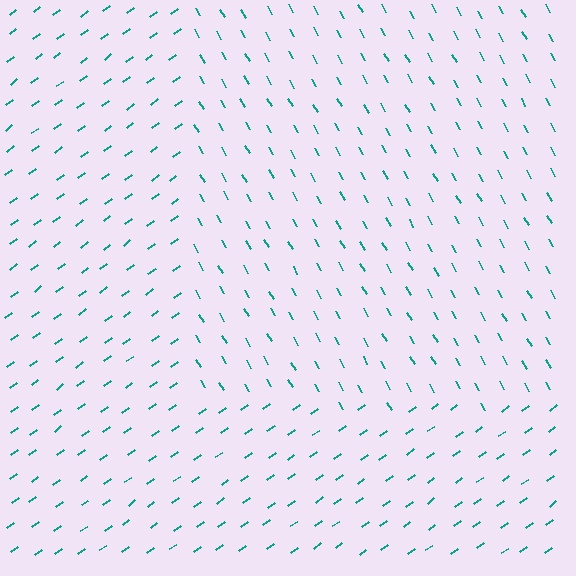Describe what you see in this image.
The image is filled with small teal line segments. A rectangle region in the image has lines oriented differently from the surrounding lines, creating a visible texture boundary.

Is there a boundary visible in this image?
Yes, there is a texture boundary formed by a change in line orientation.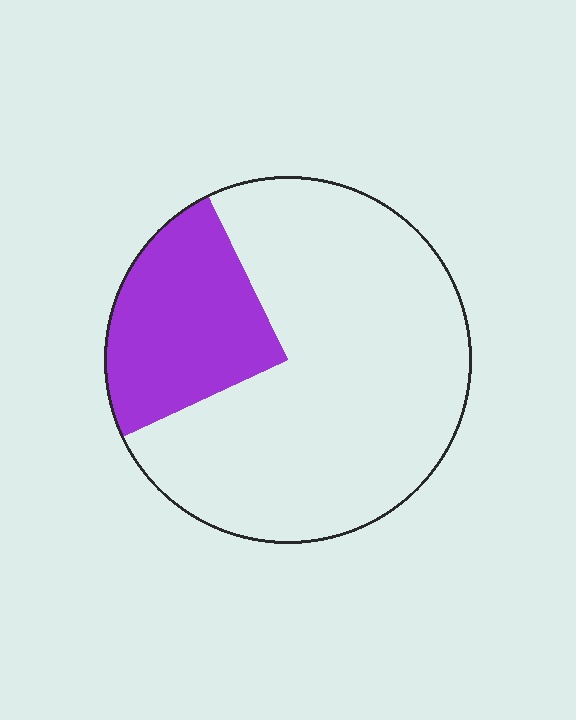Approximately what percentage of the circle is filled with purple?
Approximately 25%.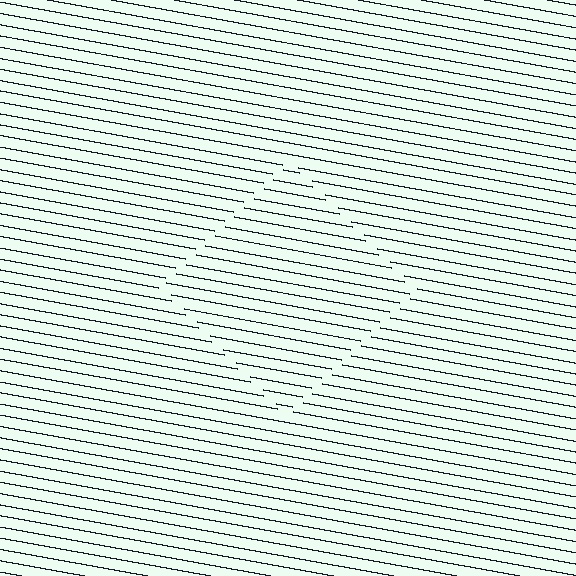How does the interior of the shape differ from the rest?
The interior of the shape contains the same grating, shifted by half a period — the contour is defined by the phase discontinuity where line-ends from the inner and outer gratings abut.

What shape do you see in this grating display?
An illusory square. The interior of the shape contains the same grating, shifted by half a period — the contour is defined by the phase discontinuity where line-ends from the inner and outer gratings abut.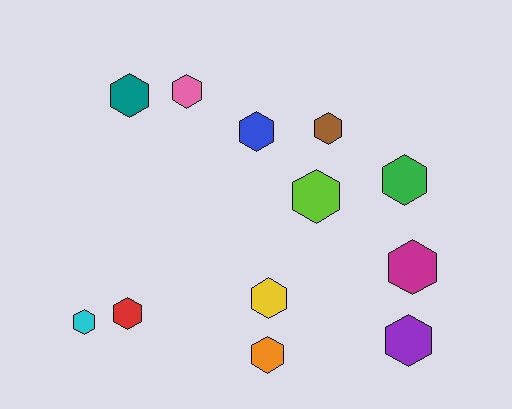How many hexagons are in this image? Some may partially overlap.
There are 12 hexagons.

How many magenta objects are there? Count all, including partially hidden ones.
There is 1 magenta object.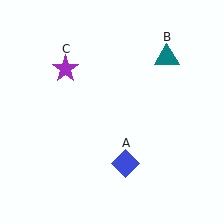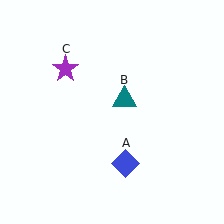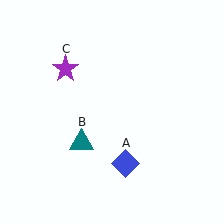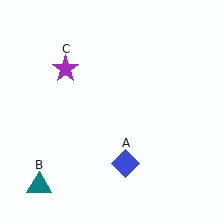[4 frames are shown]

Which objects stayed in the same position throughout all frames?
Blue diamond (object A) and purple star (object C) remained stationary.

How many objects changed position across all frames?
1 object changed position: teal triangle (object B).